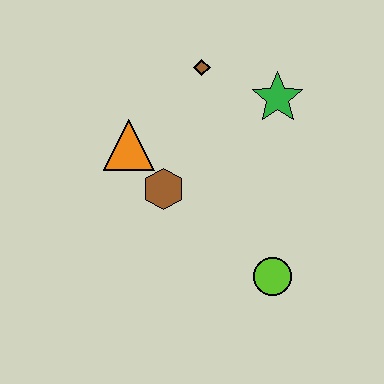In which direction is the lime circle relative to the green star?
The lime circle is below the green star.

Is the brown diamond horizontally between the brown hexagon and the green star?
Yes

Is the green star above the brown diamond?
No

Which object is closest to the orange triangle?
The brown hexagon is closest to the orange triangle.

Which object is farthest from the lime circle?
The brown diamond is farthest from the lime circle.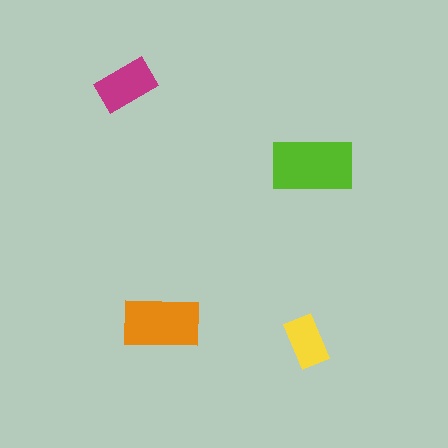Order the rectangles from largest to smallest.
the lime one, the orange one, the magenta one, the yellow one.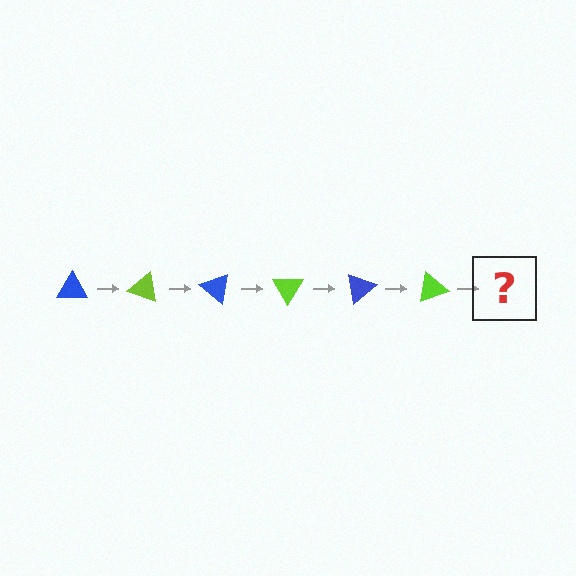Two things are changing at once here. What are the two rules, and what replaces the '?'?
The two rules are that it rotates 20 degrees each step and the color cycles through blue and lime. The '?' should be a blue triangle, rotated 120 degrees from the start.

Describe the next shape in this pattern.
It should be a blue triangle, rotated 120 degrees from the start.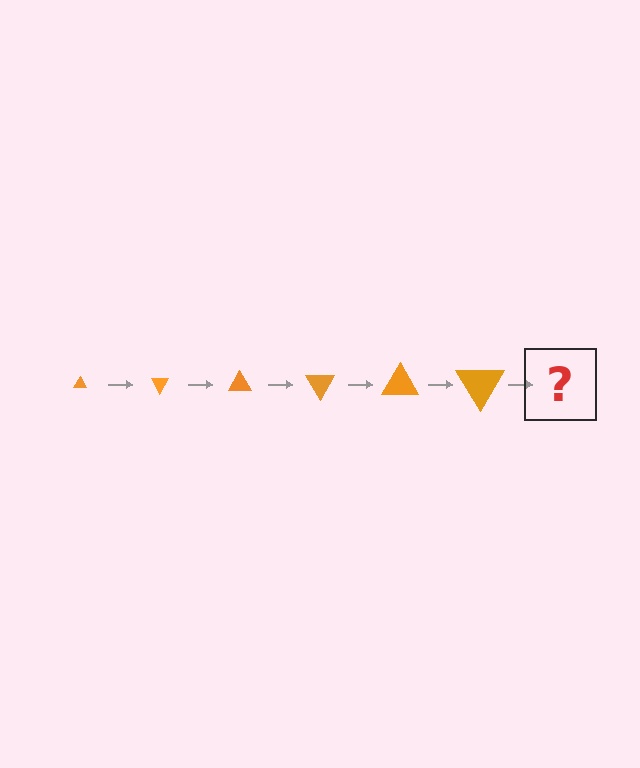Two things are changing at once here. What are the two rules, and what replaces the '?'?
The two rules are that the triangle grows larger each step and it rotates 60 degrees each step. The '?' should be a triangle, larger than the previous one and rotated 360 degrees from the start.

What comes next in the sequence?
The next element should be a triangle, larger than the previous one and rotated 360 degrees from the start.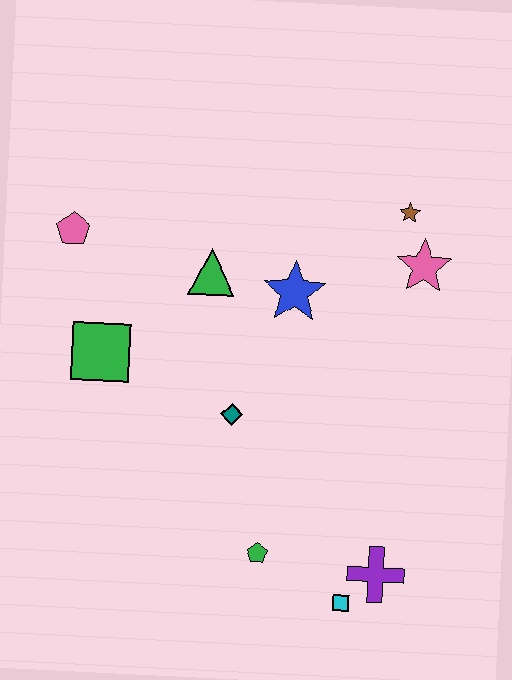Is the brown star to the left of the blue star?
No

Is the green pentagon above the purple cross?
Yes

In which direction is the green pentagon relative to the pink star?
The green pentagon is below the pink star.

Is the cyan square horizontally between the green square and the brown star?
Yes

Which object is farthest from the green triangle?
The cyan square is farthest from the green triangle.